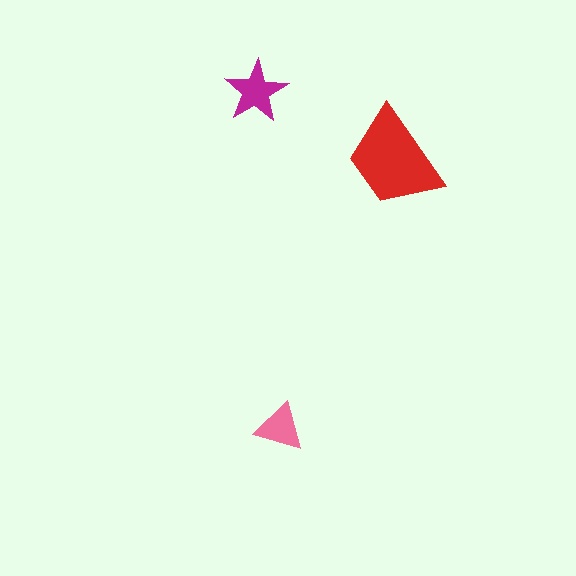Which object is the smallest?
The pink triangle.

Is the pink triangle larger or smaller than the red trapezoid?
Smaller.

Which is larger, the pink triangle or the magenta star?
The magenta star.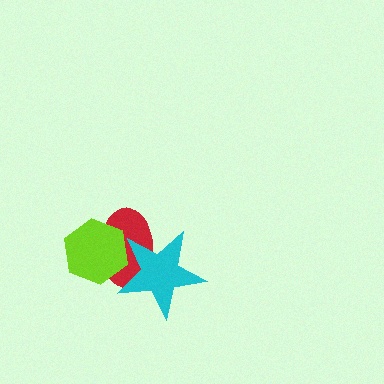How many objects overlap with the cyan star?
2 objects overlap with the cyan star.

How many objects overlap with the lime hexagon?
2 objects overlap with the lime hexagon.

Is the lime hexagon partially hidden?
Yes, it is partially covered by another shape.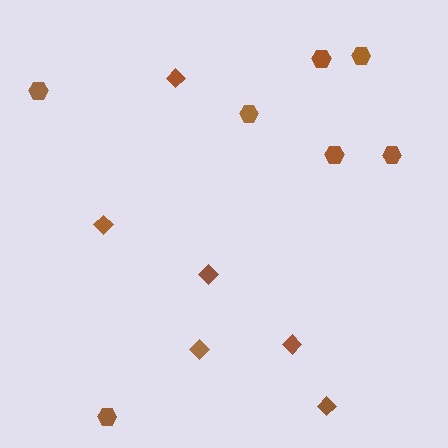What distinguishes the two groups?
There are 2 groups: one group of diamonds (6) and one group of hexagons (7).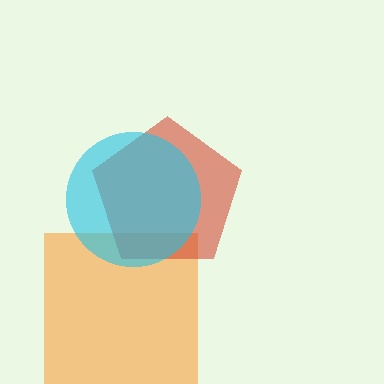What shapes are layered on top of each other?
The layered shapes are: an orange square, a red pentagon, a cyan circle.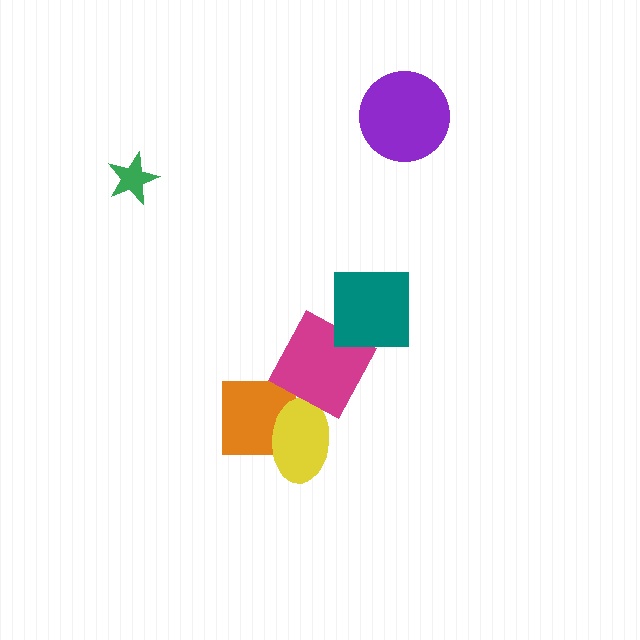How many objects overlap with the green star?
0 objects overlap with the green star.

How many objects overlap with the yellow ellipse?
1 object overlaps with the yellow ellipse.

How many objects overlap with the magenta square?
0 objects overlap with the magenta square.